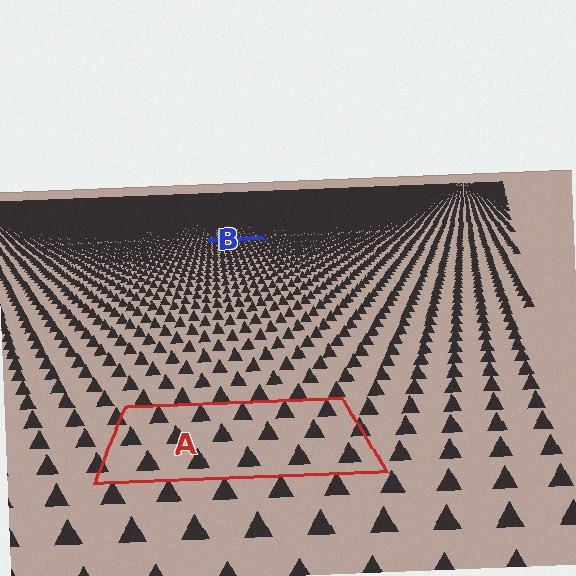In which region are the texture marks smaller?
The texture marks are smaller in region B, because it is farther away.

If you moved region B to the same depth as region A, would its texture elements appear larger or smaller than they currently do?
They would appear larger. At a closer depth, the same texture elements are projected at a bigger on-screen size.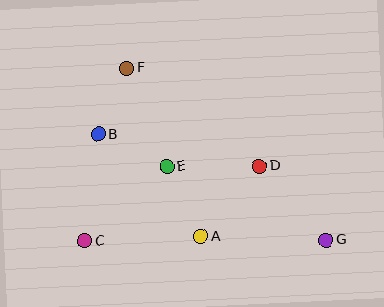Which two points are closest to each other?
Points B and F are closest to each other.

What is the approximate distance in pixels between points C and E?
The distance between C and E is approximately 111 pixels.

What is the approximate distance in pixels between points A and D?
The distance between A and D is approximately 92 pixels.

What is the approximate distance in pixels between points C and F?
The distance between C and F is approximately 178 pixels.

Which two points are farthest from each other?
Points F and G are farthest from each other.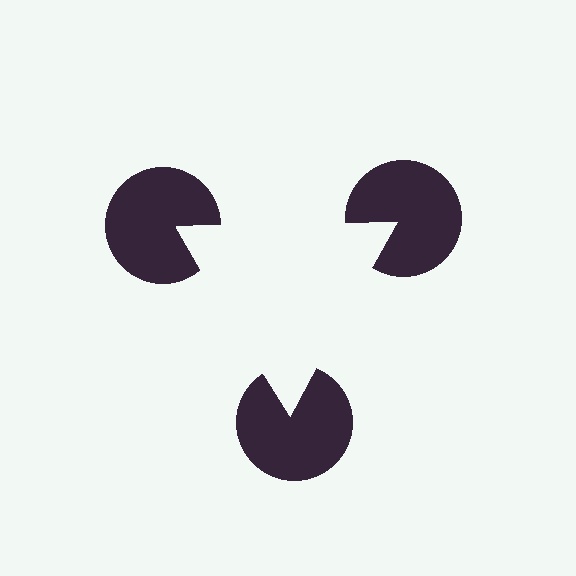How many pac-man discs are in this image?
There are 3 — one at each vertex of the illusory triangle.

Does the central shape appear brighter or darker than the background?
It typically appears slightly brighter than the background, even though no actual brightness change is drawn.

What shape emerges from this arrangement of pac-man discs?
An illusory triangle — its edges are inferred from the aligned wedge cuts in the pac-man discs, not physically drawn.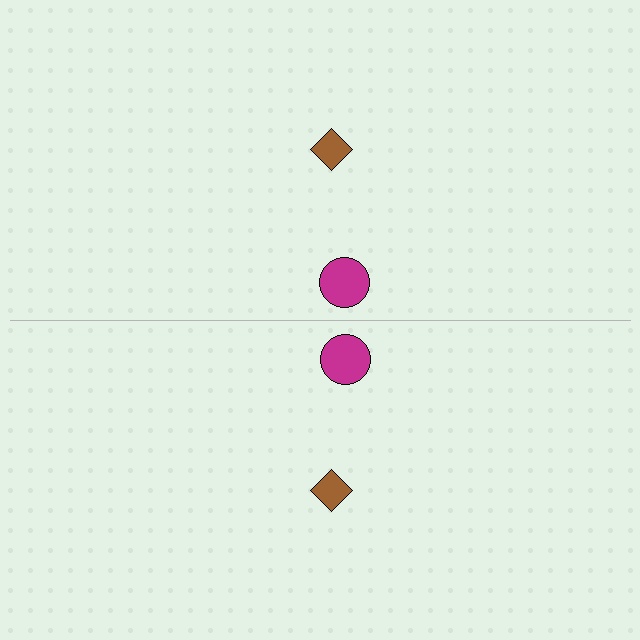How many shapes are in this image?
There are 4 shapes in this image.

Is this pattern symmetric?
Yes, this pattern has bilateral (reflection) symmetry.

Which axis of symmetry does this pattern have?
The pattern has a horizontal axis of symmetry running through the center of the image.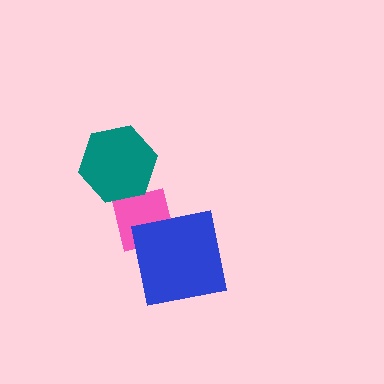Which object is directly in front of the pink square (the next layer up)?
The teal hexagon is directly in front of the pink square.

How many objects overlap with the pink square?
2 objects overlap with the pink square.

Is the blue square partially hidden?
No, no other shape covers it.